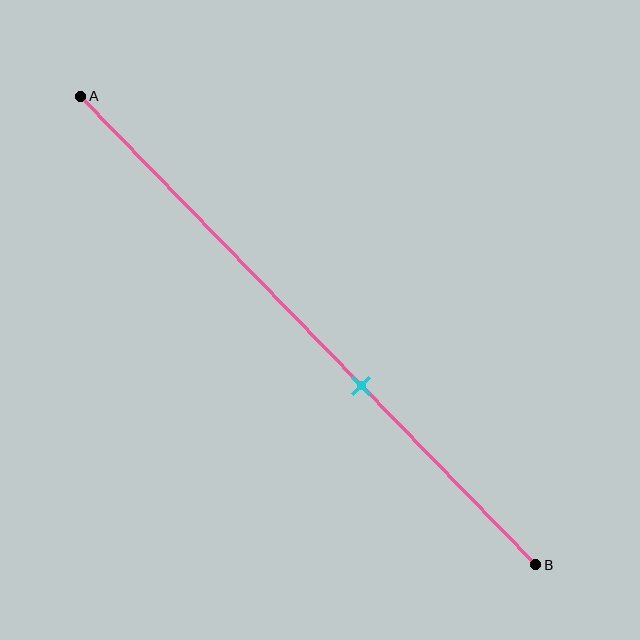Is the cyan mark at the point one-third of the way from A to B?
No, the mark is at about 60% from A, not at the 33% one-third point.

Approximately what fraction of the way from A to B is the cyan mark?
The cyan mark is approximately 60% of the way from A to B.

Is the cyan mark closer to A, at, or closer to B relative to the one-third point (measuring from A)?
The cyan mark is closer to point B than the one-third point of segment AB.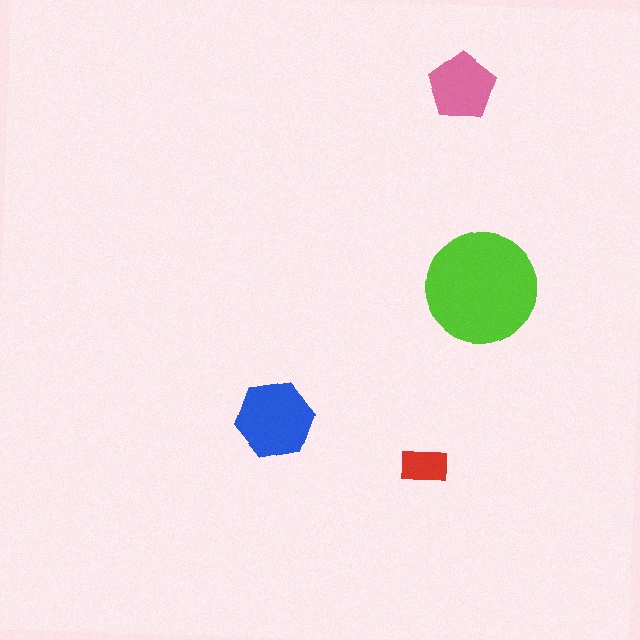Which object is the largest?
The lime circle.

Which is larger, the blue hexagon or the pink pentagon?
The blue hexagon.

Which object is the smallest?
The red rectangle.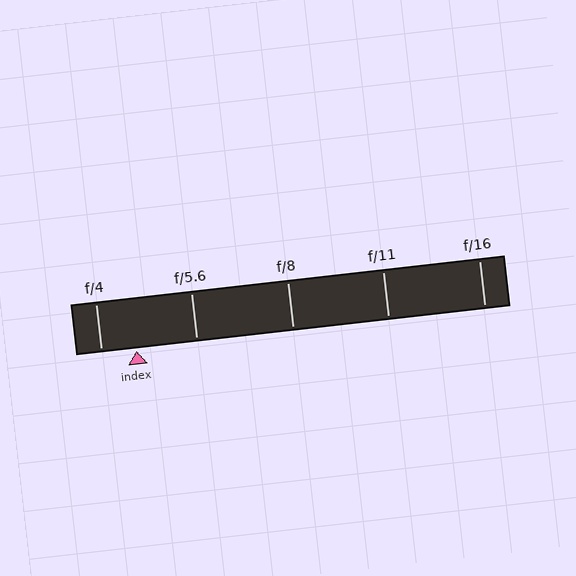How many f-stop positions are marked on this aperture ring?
There are 5 f-stop positions marked.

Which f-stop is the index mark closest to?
The index mark is closest to f/4.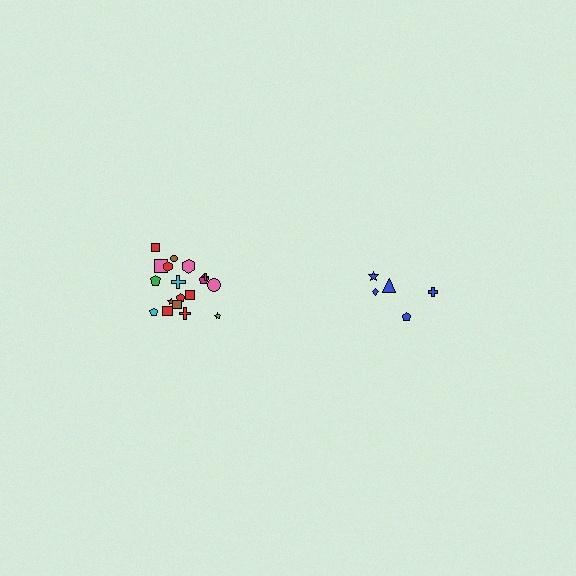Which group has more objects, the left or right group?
The left group.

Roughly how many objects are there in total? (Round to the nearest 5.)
Roughly 25 objects in total.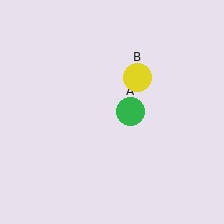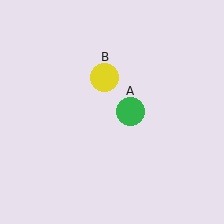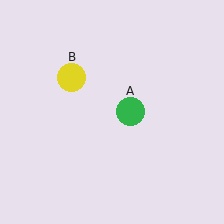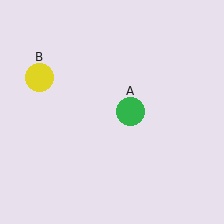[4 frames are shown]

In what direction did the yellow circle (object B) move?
The yellow circle (object B) moved left.